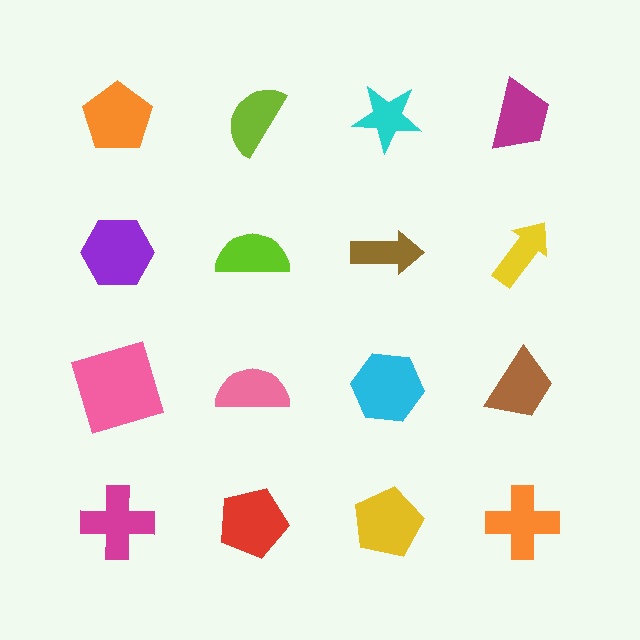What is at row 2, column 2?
A lime semicircle.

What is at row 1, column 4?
A magenta trapezoid.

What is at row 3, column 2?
A pink semicircle.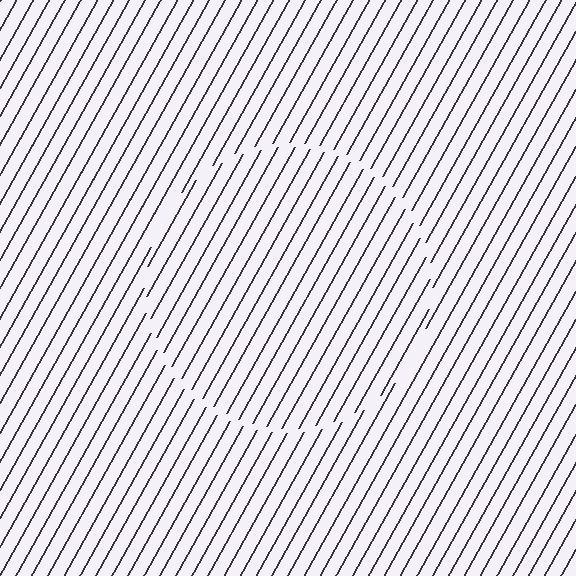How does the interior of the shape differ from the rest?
The interior of the shape contains the same grating, shifted by half a period — the contour is defined by the phase discontinuity where line-ends from the inner and outer gratings abut.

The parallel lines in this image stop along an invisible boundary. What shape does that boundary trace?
An illusory circle. The interior of the shape contains the same grating, shifted by half a period — the contour is defined by the phase discontinuity where line-ends from the inner and outer gratings abut.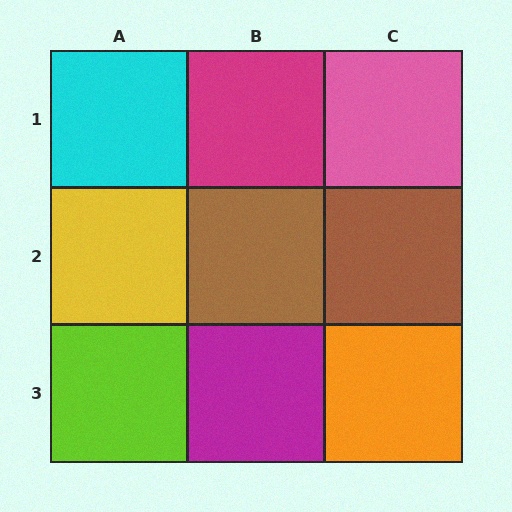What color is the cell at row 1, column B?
Magenta.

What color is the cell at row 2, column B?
Brown.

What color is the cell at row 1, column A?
Cyan.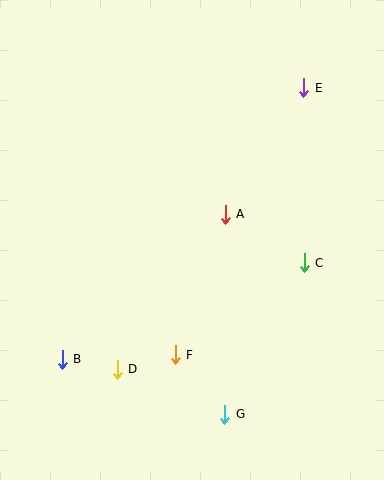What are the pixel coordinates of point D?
Point D is at (117, 369).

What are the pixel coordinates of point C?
Point C is at (304, 263).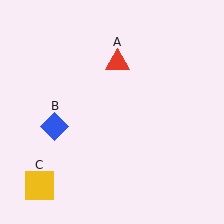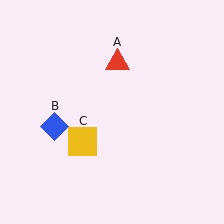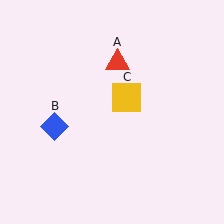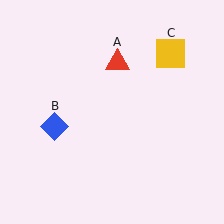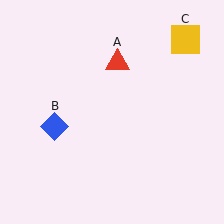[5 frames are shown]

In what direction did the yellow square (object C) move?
The yellow square (object C) moved up and to the right.